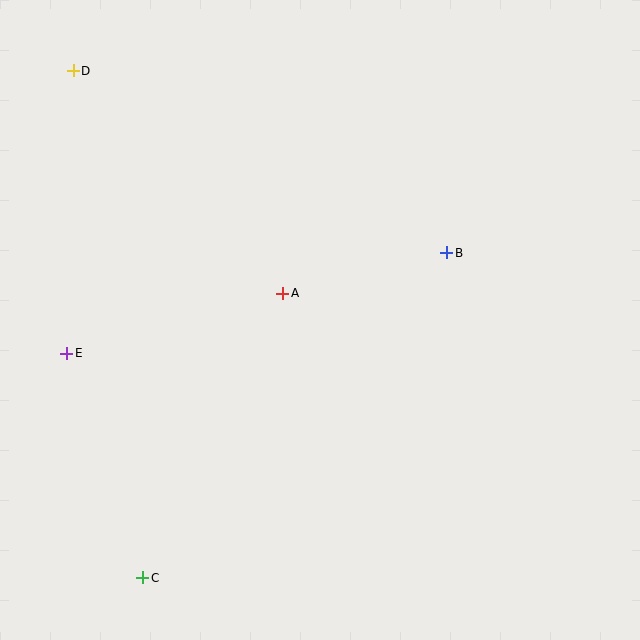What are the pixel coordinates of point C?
Point C is at (143, 578).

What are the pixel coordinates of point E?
Point E is at (67, 353).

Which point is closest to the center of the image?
Point A at (283, 293) is closest to the center.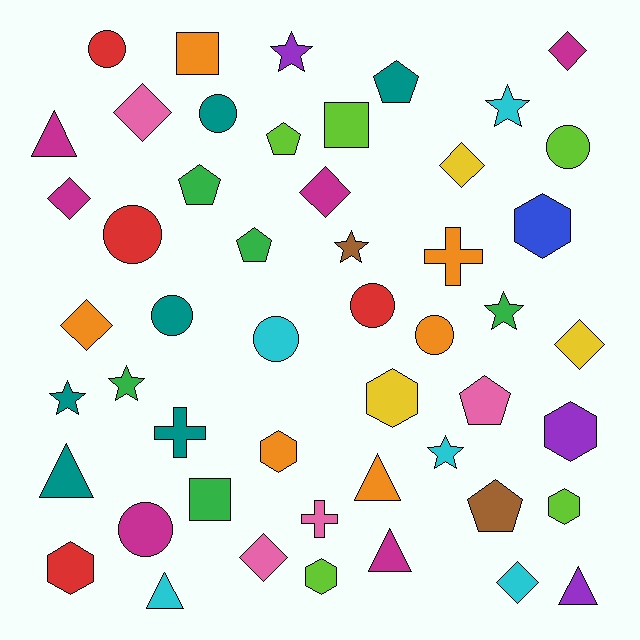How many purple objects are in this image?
There are 3 purple objects.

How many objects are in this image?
There are 50 objects.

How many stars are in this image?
There are 7 stars.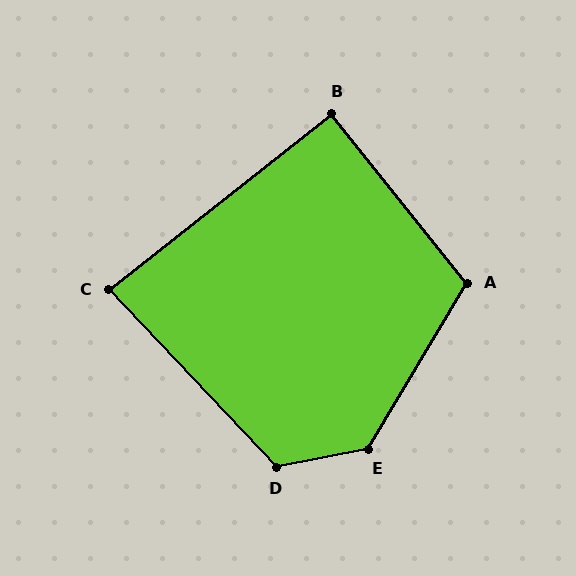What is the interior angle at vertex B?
Approximately 90 degrees (approximately right).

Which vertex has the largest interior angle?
E, at approximately 132 degrees.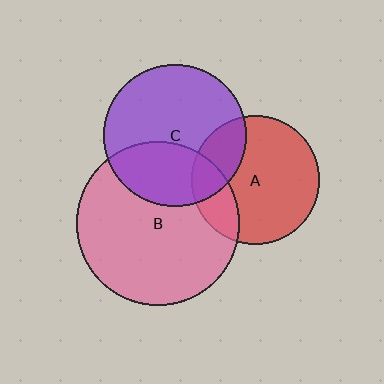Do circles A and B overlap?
Yes.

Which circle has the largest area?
Circle B (pink).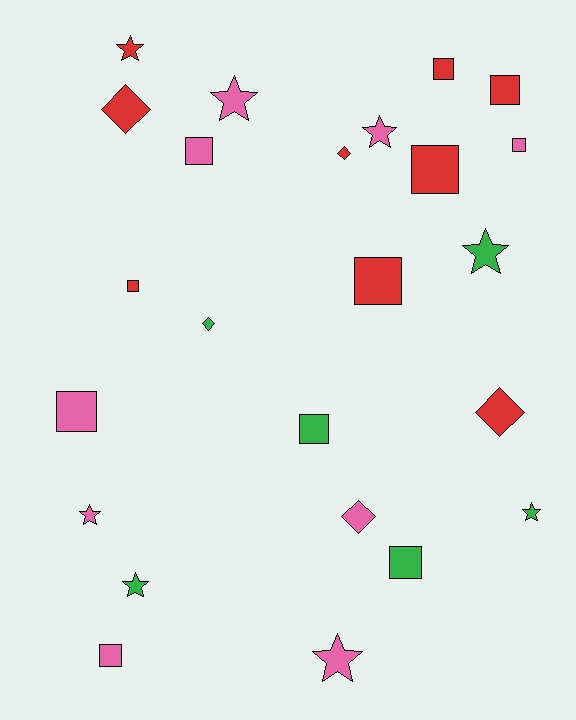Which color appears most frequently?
Pink, with 9 objects.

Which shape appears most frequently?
Square, with 11 objects.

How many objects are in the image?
There are 24 objects.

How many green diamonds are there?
There is 1 green diamond.